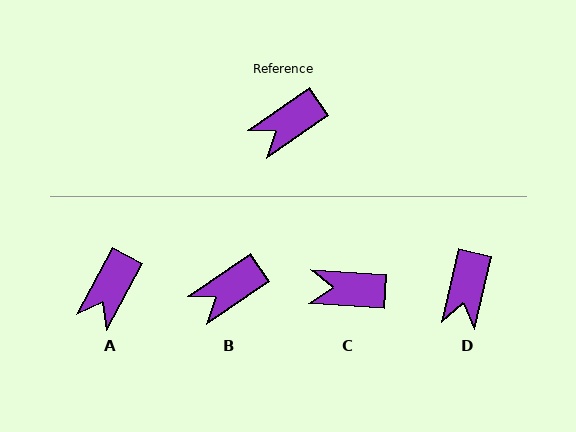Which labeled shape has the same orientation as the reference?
B.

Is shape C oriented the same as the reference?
No, it is off by about 39 degrees.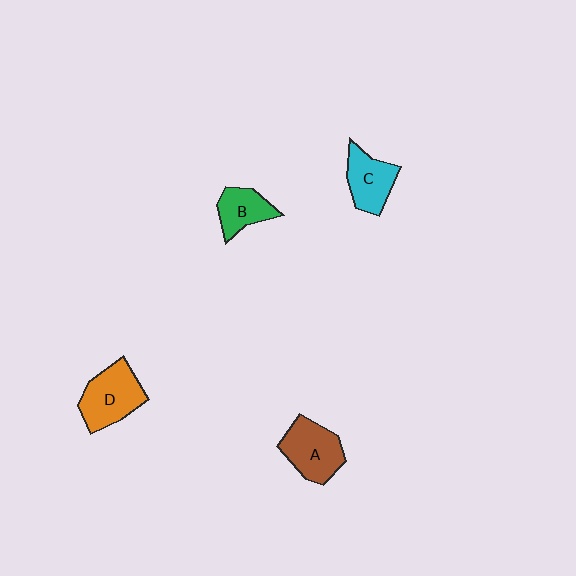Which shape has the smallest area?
Shape B (green).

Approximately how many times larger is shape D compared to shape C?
Approximately 1.3 times.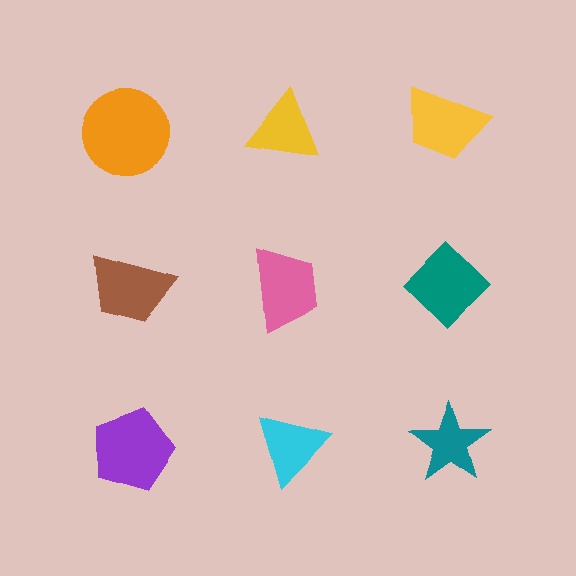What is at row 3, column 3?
A teal star.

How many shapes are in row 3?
3 shapes.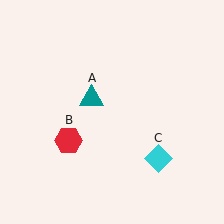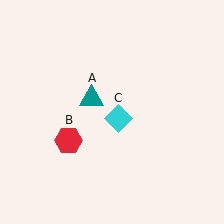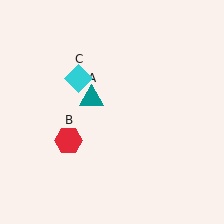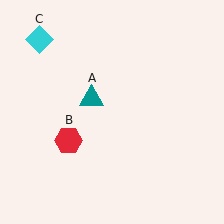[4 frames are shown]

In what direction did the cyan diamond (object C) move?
The cyan diamond (object C) moved up and to the left.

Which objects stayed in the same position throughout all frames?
Teal triangle (object A) and red hexagon (object B) remained stationary.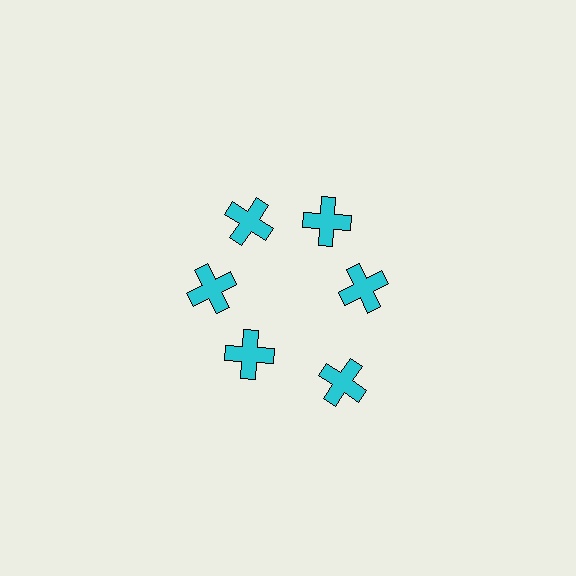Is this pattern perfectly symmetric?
No. The 6 cyan crosses are arranged in a ring, but one element near the 5 o'clock position is pushed outward from the center, breaking the 6-fold rotational symmetry.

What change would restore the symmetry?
The symmetry would be restored by moving it inward, back onto the ring so that all 6 crosses sit at equal angles and equal distance from the center.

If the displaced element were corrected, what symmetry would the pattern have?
It would have 6-fold rotational symmetry — the pattern would map onto itself every 60 degrees.